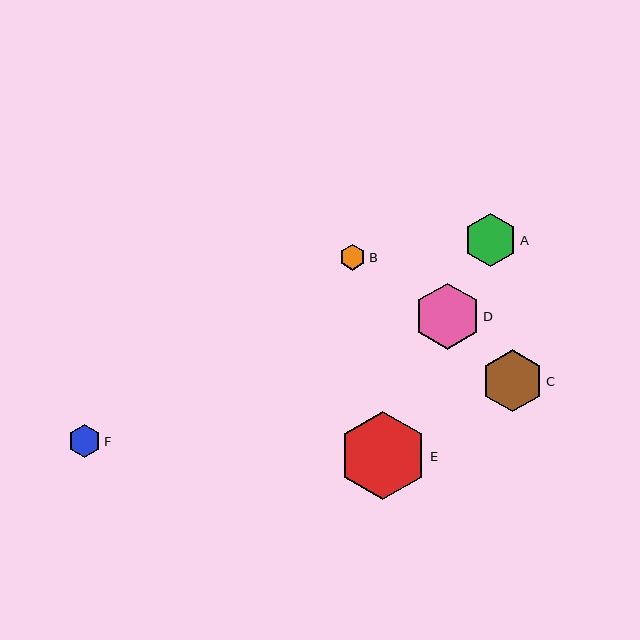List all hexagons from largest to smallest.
From largest to smallest: E, D, C, A, F, B.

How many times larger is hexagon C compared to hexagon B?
Hexagon C is approximately 2.4 times the size of hexagon B.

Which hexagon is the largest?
Hexagon E is the largest with a size of approximately 89 pixels.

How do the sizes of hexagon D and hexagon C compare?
Hexagon D and hexagon C are approximately the same size.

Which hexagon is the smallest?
Hexagon B is the smallest with a size of approximately 26 pixels.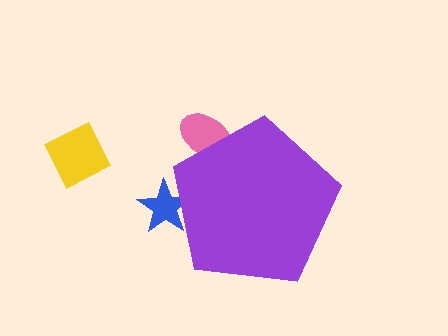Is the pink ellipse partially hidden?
Yes, the pink ellipse is partially hidden behind the purple pentagon.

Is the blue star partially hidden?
Yes, the blue star is partially hidden behind the purple pentagon.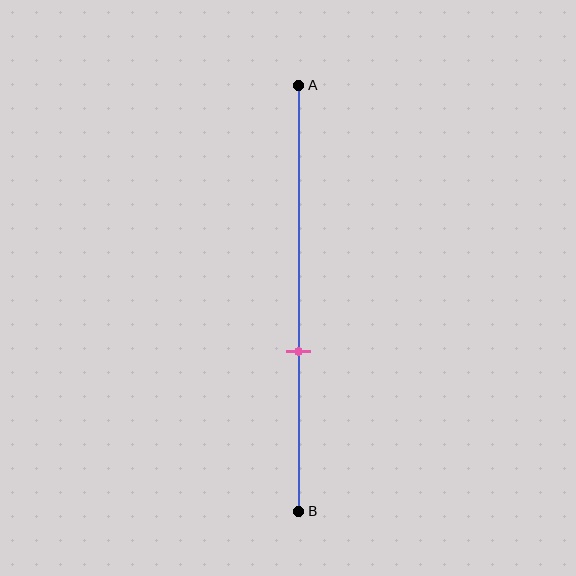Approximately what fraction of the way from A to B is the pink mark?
The pink mark is approximately 60% of the way from A to B.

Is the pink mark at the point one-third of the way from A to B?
No, the mark is at about 60% from A, not at the 33% one-third point.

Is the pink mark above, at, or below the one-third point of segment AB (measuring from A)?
The pink mark is below the one-third point of segment AB.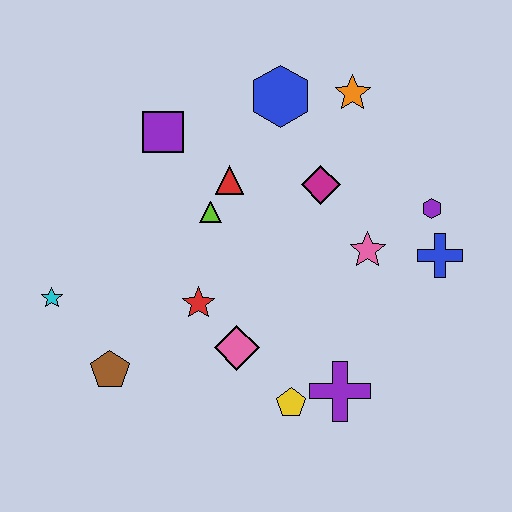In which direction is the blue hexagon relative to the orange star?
The blue hexagon is to the left of the orange star.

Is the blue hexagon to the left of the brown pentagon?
No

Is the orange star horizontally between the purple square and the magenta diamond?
No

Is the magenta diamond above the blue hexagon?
No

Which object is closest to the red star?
The pink diamond is closest to the red star.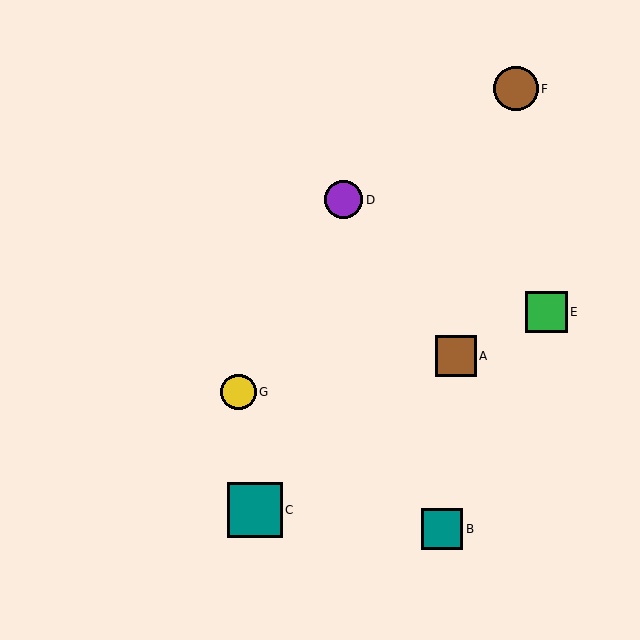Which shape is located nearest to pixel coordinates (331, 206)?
The purple circle (labeled D) at (343, 200) is nearest to that location.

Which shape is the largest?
The teal square (labeled C) is the largest.